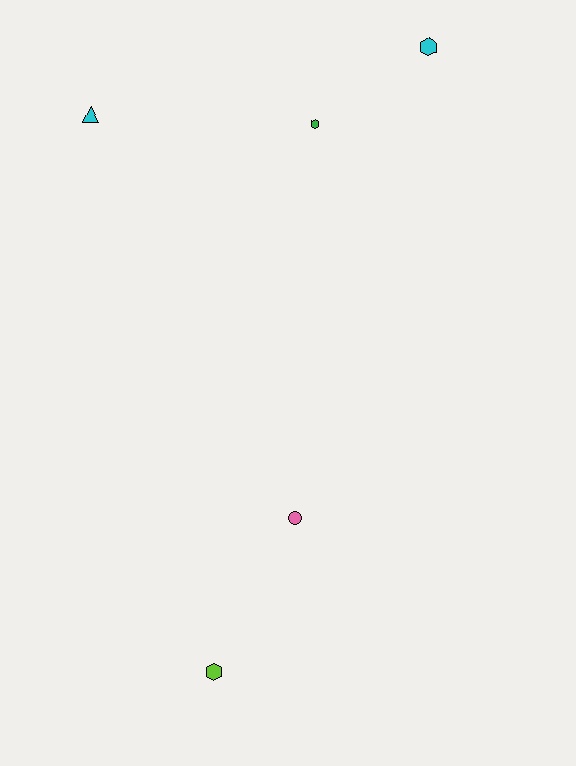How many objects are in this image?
There are 5 objects.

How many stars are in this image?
There are no stars.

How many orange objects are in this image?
There are no orange objects.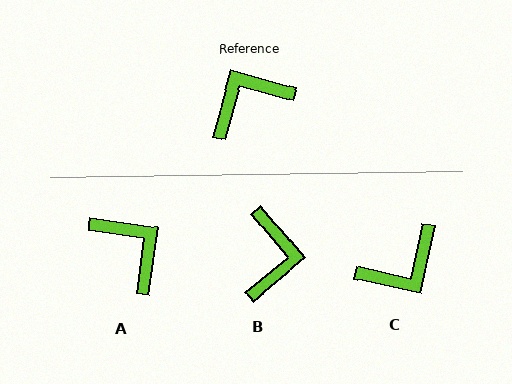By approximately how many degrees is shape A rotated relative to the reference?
Approximately 82 degrees clockwise.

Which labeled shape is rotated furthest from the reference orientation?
C, about 177 degrees away.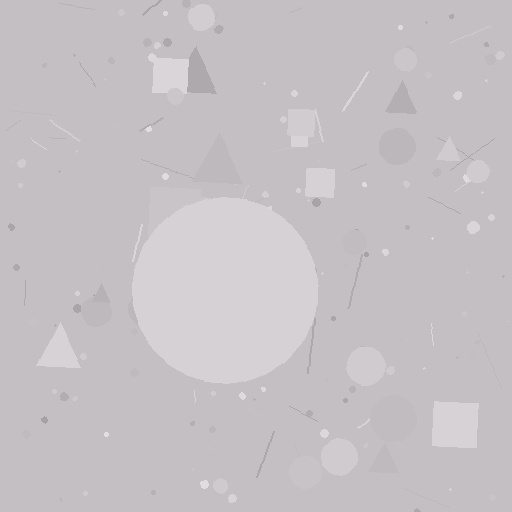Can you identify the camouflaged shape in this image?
The camouflaged shape is a circle.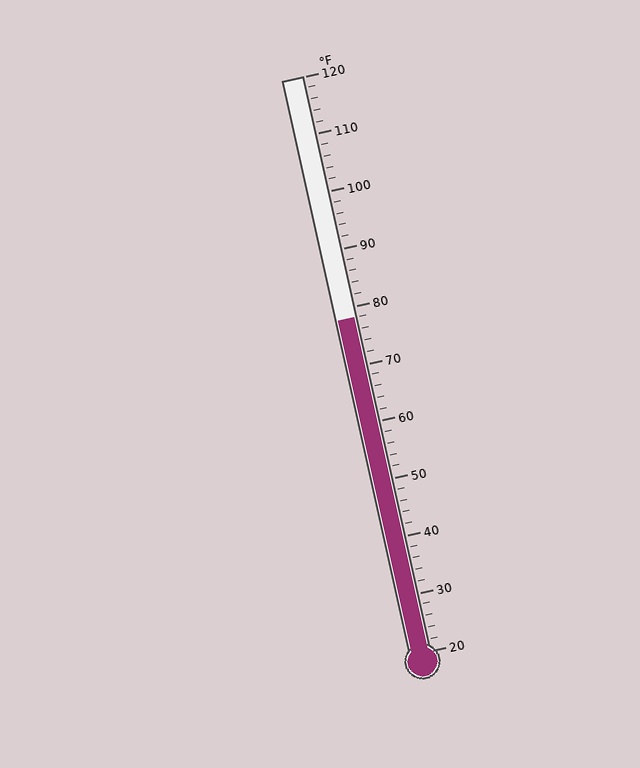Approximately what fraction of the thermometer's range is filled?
The thermometer is filled to approximately 60% of its range.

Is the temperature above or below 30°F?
The temperature is above 30°F.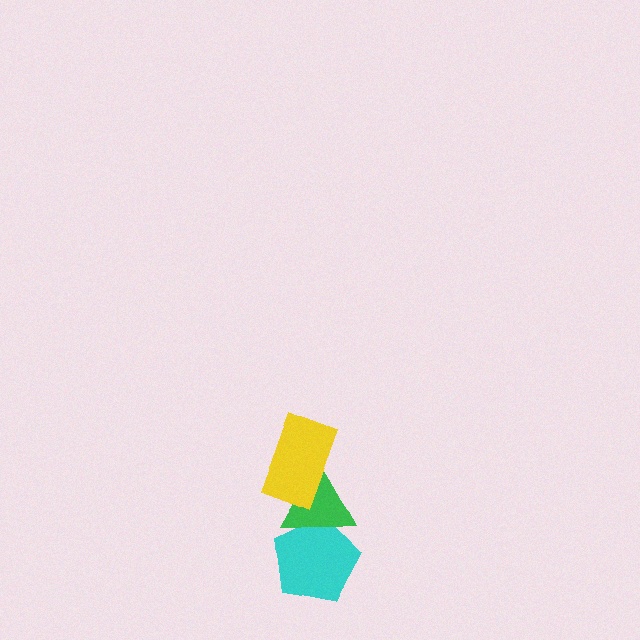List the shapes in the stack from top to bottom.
From top to bottom: the yellow rectangle, the green triangle, the cyan pentagon.